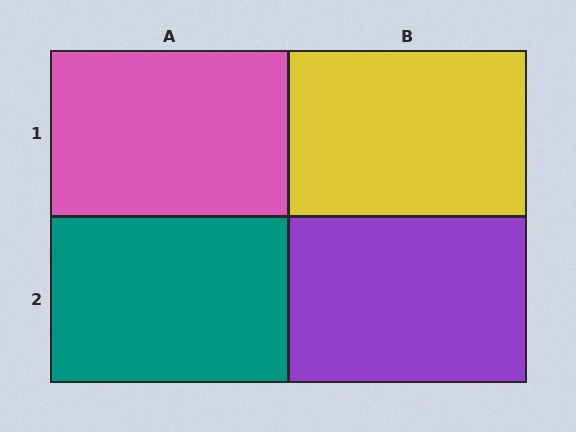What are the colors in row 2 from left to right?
Teal, purple.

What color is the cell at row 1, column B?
Yellow.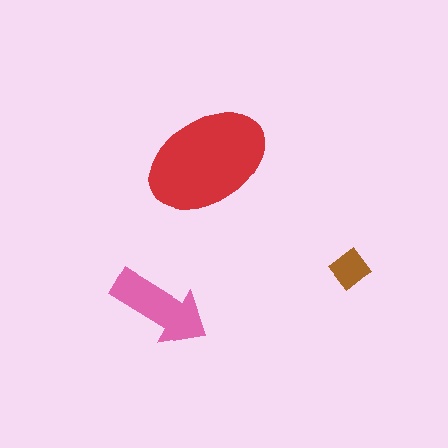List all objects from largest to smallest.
The red ellipse, the pink arrow, the brown diamond.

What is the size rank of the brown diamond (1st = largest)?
3rd.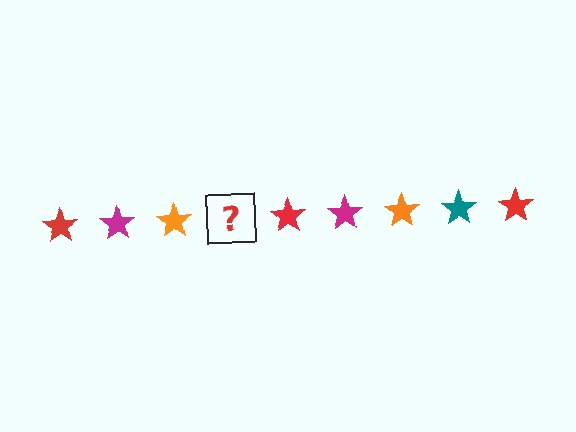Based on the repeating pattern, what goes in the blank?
The blank should be a teal star.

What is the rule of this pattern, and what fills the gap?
The rule is that the pattern cycles through red, magenta, orange, teal stars. The gap should be filled with a teal star.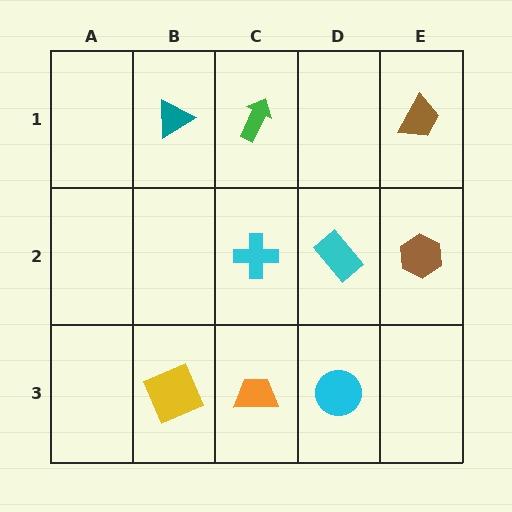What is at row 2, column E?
A brown hexagon.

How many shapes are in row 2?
3 shapes.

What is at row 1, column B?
A teal triangle.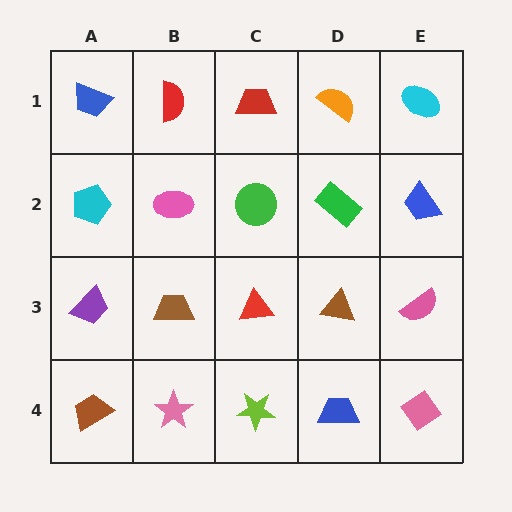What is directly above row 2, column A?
A blue trapezoid.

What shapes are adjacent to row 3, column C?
A green circle (row 2, column C), a lime star (row 4, column C), a brown trapezoid (row 3, column B), a brown triangle (row 3, column D).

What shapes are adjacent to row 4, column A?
A purple trapezoid (row 3, column A), a pink star (row 4, column B).